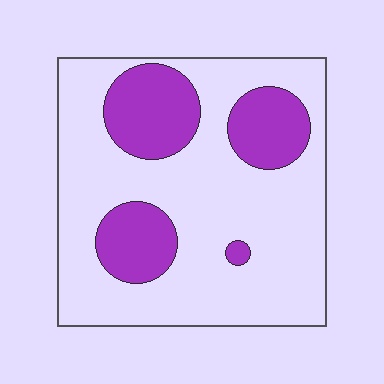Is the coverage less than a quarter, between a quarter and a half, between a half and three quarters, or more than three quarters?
Between a quarter and a half.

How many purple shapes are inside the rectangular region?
4.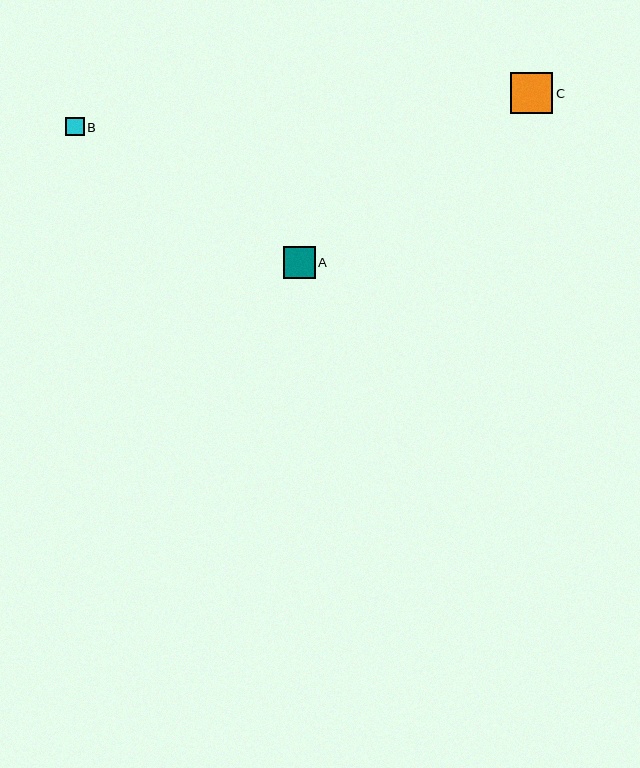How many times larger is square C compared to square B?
Square C is approximately 2.3 times the size of square B.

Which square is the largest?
Square C is the largest with a size of approximately 42 pixels.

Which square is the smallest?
Square B is the smallest with a size of approximately 19 pixels.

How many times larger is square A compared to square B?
Square A is approximately 1.7 times the size of square B.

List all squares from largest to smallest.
From largest to smallest: C, A, B.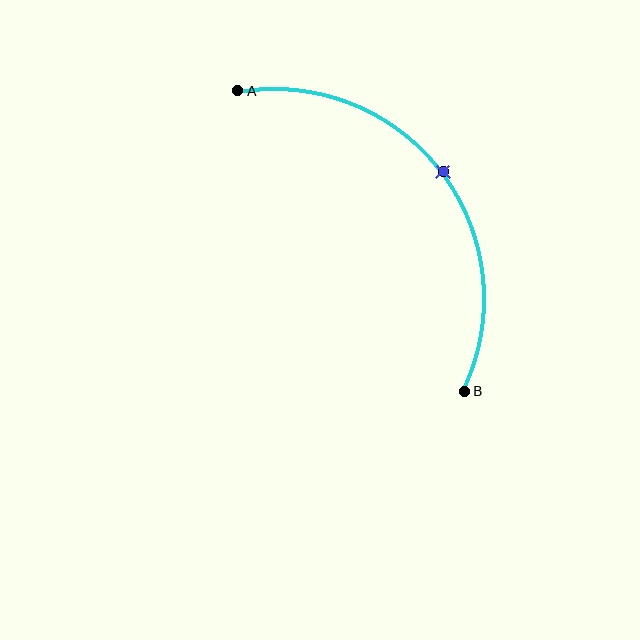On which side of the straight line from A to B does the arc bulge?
The arc bulges above and to the right of the straight line connecting A and B.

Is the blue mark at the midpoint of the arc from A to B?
Yes. The blue mark lies on the arc at equal arc-length from both A and B — it is the arc midpoint.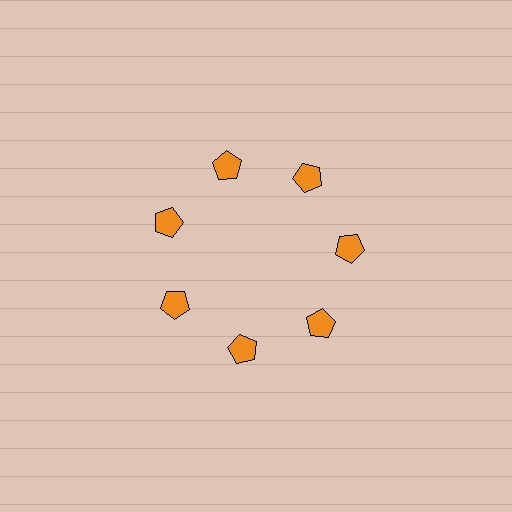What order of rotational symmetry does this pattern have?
This pattern has 7-fold rotational symmetry.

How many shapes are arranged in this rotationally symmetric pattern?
There are 7 shapes, arranged in 7 groups of 1.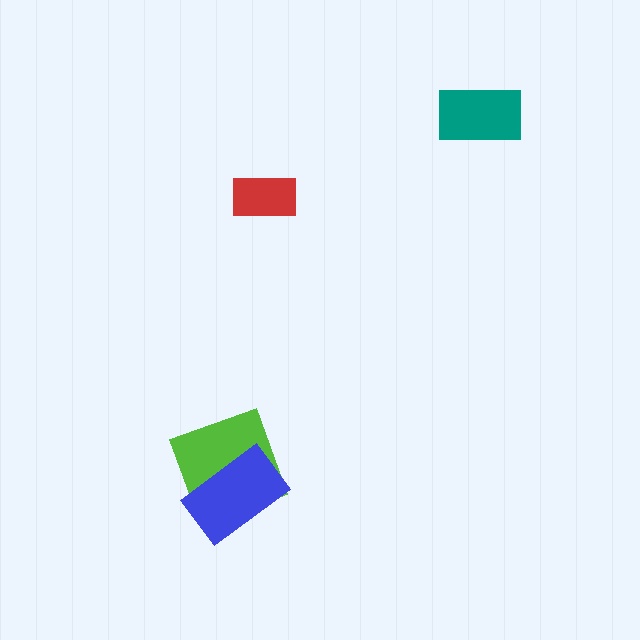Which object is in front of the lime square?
The blue rectangle is in front of the lime square.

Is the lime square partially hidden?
Yes, it is partially covered by another shape.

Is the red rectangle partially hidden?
No, no other shape covers it.